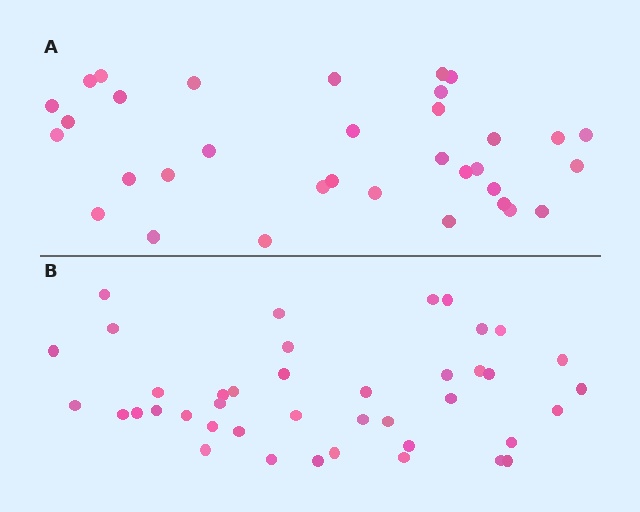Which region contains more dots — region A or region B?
Region B (the bottom region) has more dots.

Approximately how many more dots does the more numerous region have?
Region B has roughly 8 or so more dots than region A.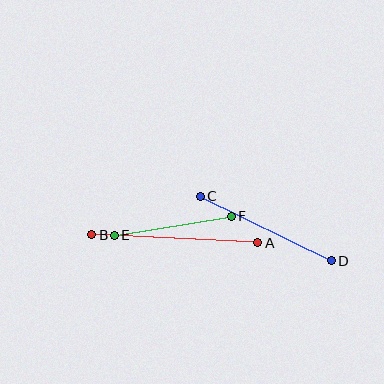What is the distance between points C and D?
The distance is approximately 146 pixels.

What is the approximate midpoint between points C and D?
The midpoint is at approximately (266, 228) pixels.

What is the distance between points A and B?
The distance is approximately 166 pixels.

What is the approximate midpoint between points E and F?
The midpoint is at approximately (173, 226) pixels.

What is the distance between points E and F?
The distance is approximately 119 pixels.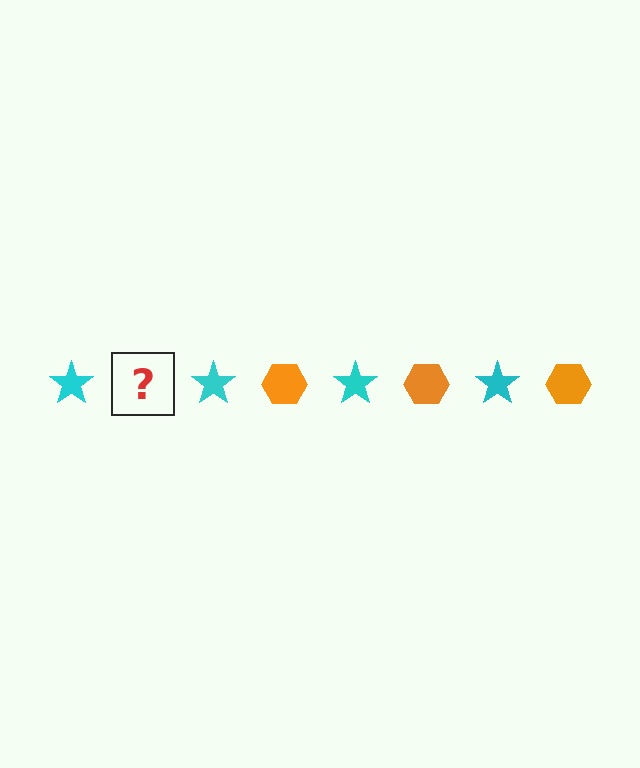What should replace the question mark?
The question mark should be replaced with an orange hexagon.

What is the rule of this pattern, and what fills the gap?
The rule is that the pattern alternates between cyan star and orange hexagon. The gap should be filled with an orange hexagon.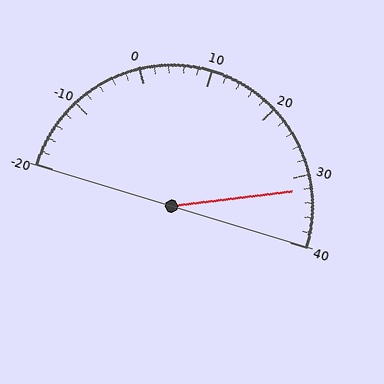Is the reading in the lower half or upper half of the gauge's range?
The reading is in the upper half of the range (-20 to 40).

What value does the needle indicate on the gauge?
The needle indicates approximately 32.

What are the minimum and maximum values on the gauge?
The gauge ranges from -20 to 40.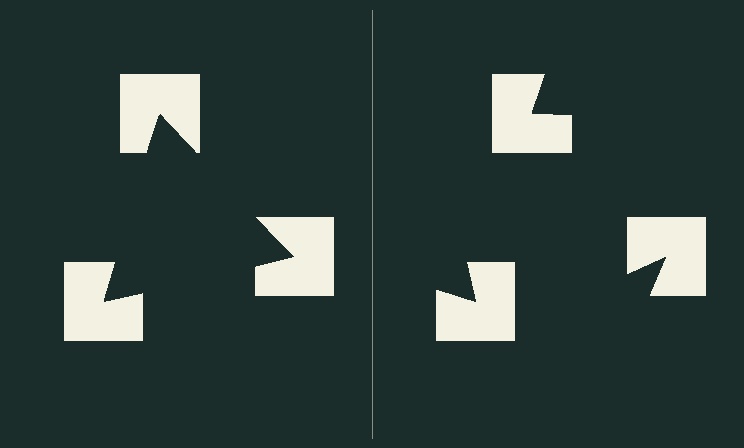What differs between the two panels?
The notched squares are positioned identically on both sides; only the wedge orientations differ. On the left they align to a triangle; on the right they are misaligned.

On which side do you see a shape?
An illusory triangle appears on the left side. On the right side the wedge cuts are rotated, so no coherent shape forms.